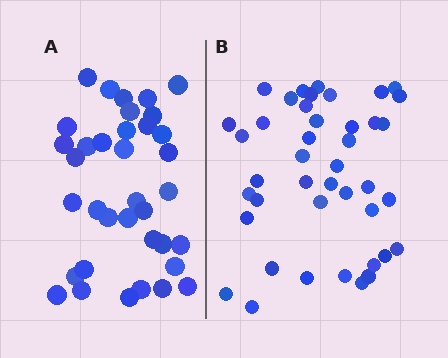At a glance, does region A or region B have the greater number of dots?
Region B (the right region) has more dots.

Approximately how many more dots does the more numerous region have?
Region B has about 6 more dots than region A.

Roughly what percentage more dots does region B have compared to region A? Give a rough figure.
About 15% more.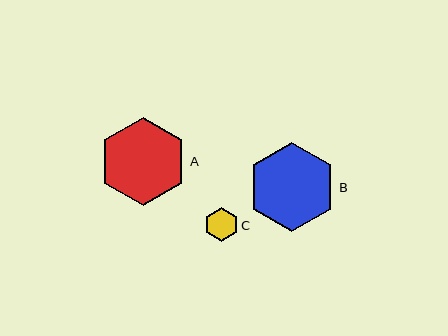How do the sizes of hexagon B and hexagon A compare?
Hexagon B and hexagon A are approximately the same size.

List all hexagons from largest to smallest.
From largest to smallest: B, A, C.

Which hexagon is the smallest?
Hexagon C is the smallest with a size of approximately 34 pixels.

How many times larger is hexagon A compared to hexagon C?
Hexagon A is approximately 2.6 times the size of hexagon C.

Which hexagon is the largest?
Hexagon B is the largest with a size of approximately 89 pixels.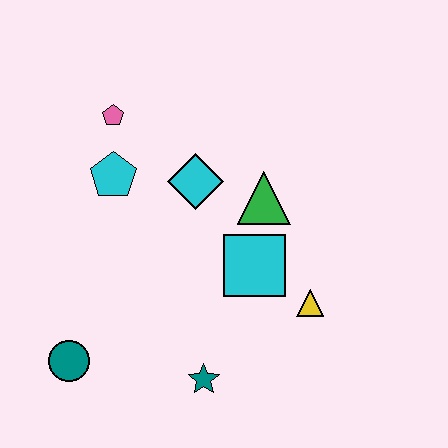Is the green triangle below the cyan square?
No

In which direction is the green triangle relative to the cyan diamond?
The green triangle is to the right of the cyan diamond.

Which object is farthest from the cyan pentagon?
The yellow triangle is farthest from the cyan pentagon.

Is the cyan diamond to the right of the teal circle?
Yes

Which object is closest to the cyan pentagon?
The pink pentagon is closest to the cyan pentagon.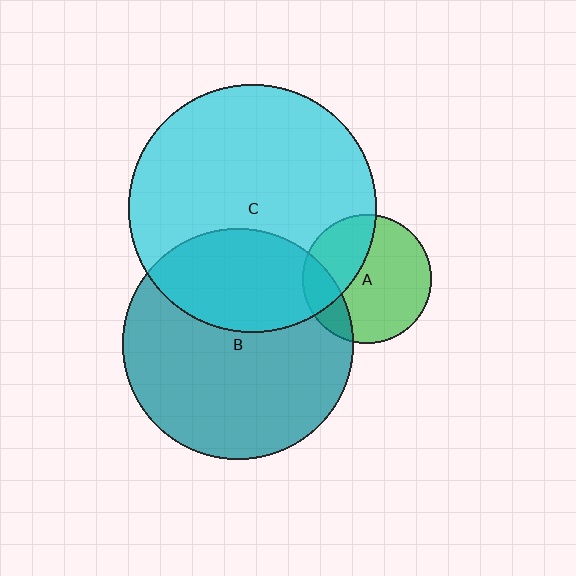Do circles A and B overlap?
Yes.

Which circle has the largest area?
Circle C (cyan).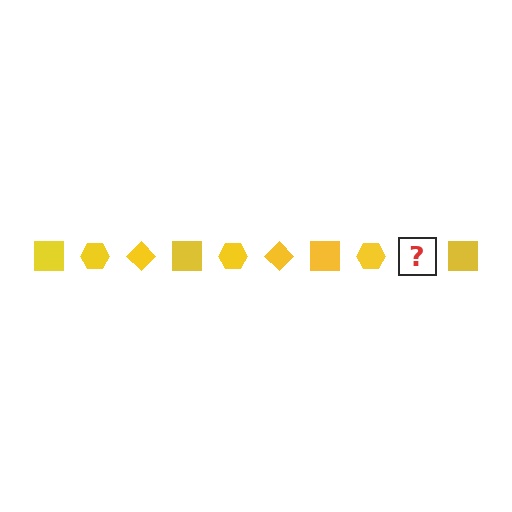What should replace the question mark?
The question mark should be replaced with a yellow diamond.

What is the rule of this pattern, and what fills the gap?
The rule is that the pattern cycles through square, hexagon, diamond shapes in yellow. The gap should be filled with a yellow diamond.